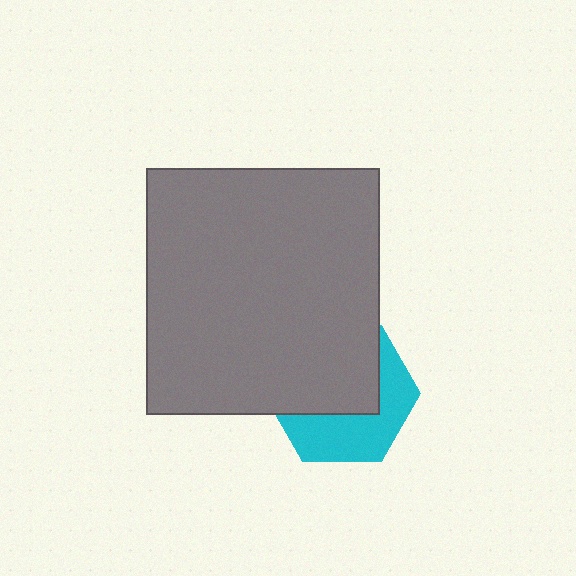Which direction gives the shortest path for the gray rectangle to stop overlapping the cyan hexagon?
Moving up gives the shortest separation.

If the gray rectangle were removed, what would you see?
You would see the complete cyan hexagon.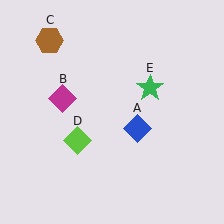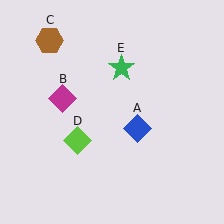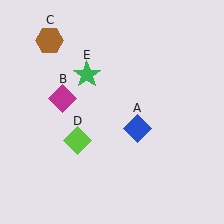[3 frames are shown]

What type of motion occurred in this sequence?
The green star (object E) rotated counterclockwise around the center of the scene.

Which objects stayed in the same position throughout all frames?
Blue diamond (object A) and magenta diamond (object B) and brown hexagon (object C) and lime diamond (object D) remained stationary.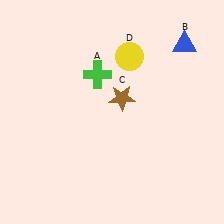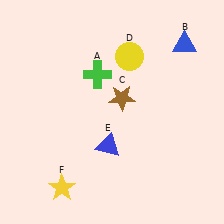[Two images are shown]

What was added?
A blue triangle (E), a yellow star (F) were added in Image 2.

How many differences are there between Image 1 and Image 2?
There are 2 differences between the two images.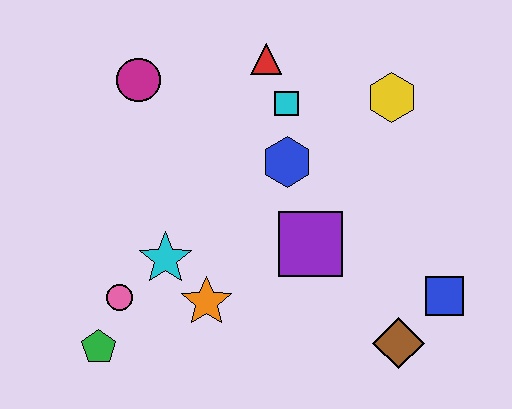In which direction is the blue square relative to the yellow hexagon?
The blue square is below the yellow hexagon.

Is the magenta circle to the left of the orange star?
Yes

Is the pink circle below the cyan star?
Yes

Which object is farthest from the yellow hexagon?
The green pentagon is farthest from the yellow hexagon.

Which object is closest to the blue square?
The brown diamond is closest to the blue square.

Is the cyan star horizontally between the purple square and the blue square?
No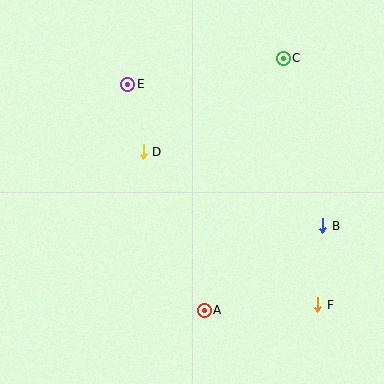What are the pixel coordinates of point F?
Point F is at (318, 305).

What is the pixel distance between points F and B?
The distance between F and B is 79 pixels.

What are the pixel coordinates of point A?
Point A is at (204, 310).